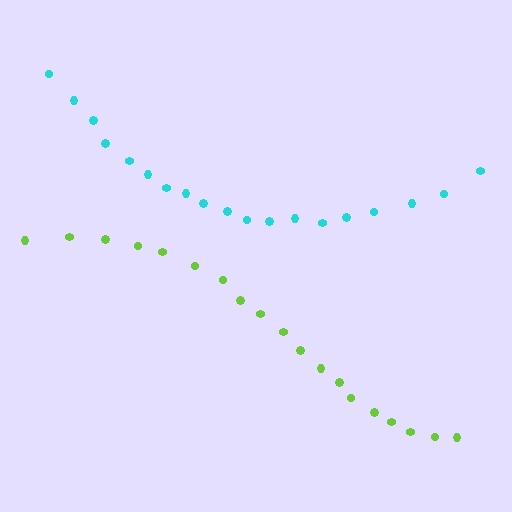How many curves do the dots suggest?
There are 2 distinct paths.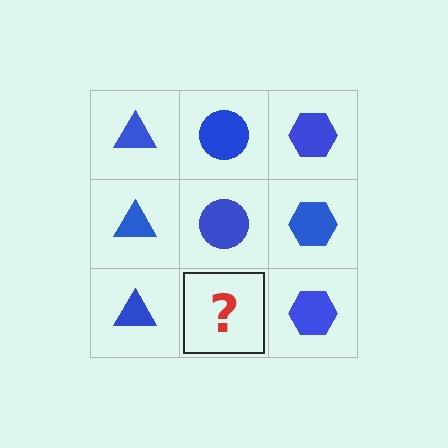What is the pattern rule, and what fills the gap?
The rule is that each column has a consistent shape. The gap should be filled with a blue circle.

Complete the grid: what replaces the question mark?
The question mark should be replaced with a blue circle.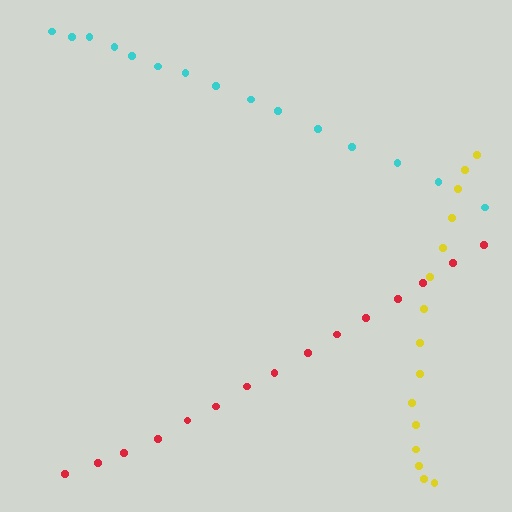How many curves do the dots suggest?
There are 3 distinct paths.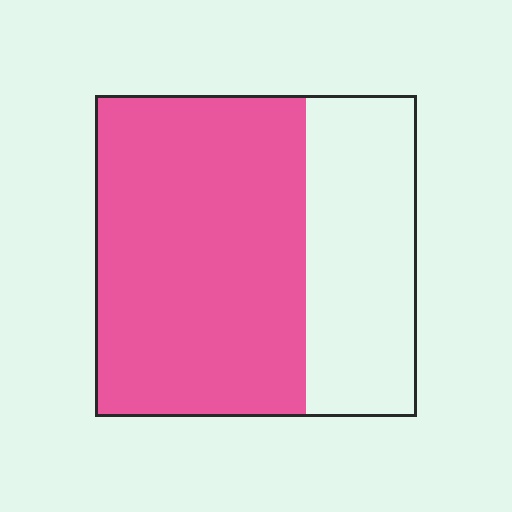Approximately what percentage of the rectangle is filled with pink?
Approximately 65%.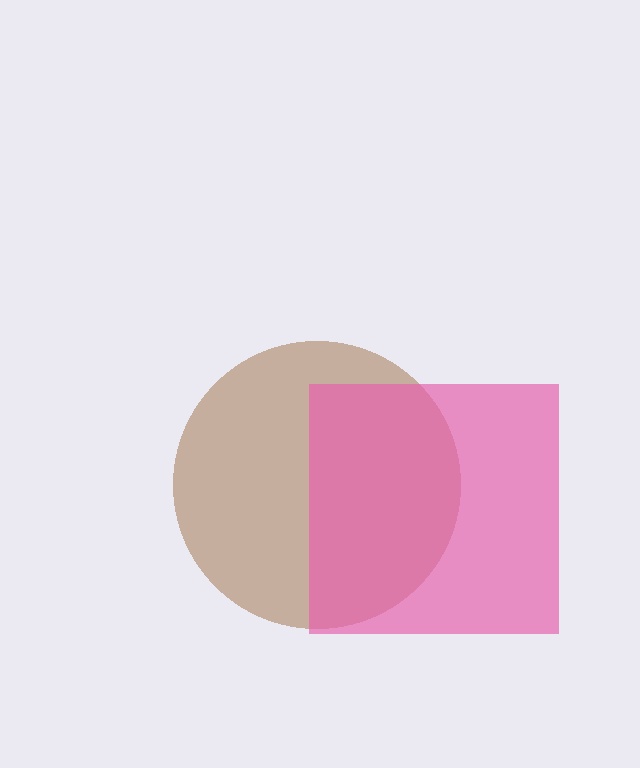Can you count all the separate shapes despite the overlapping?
Yes, there are 2 separate shapes.